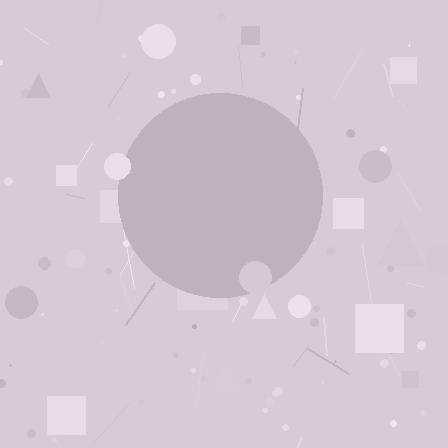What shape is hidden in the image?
A circle is hidden in the image.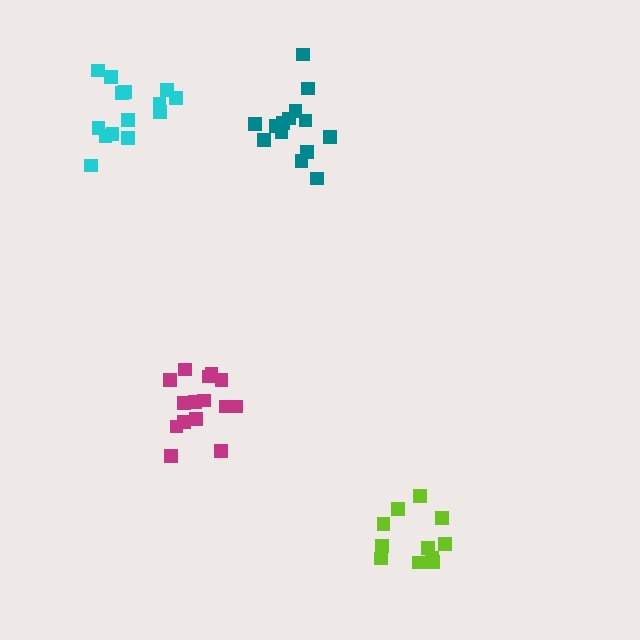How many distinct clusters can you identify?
There are 4 distinct clusters.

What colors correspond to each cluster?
The clusters are colored: teal, cyan, lime, magenta.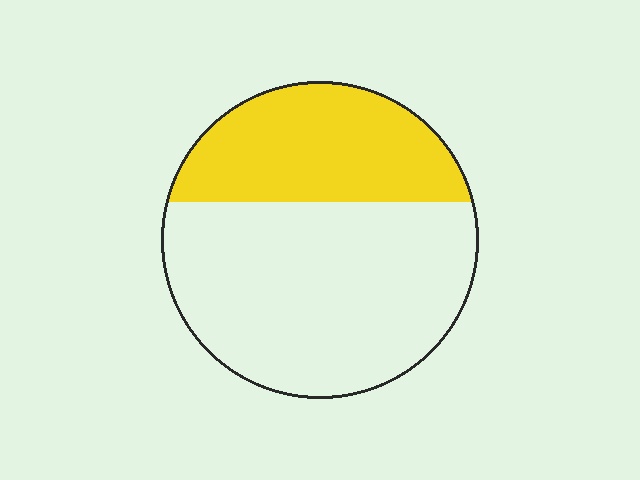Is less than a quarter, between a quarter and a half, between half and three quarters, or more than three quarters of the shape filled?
Between a quarter and a half.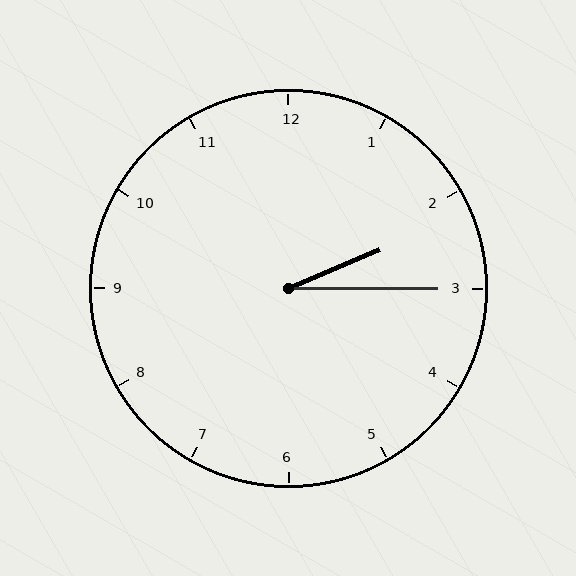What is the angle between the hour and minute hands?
Approximately 22 degrees.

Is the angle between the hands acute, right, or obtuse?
It is acute.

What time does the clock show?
2:15.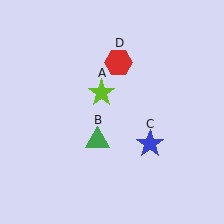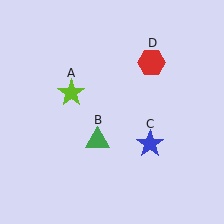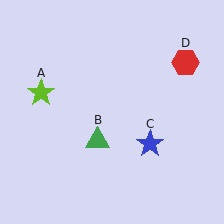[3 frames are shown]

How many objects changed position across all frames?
2 objects changed position: lime star (object A), red hexagon (object D).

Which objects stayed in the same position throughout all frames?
Green triangle (object B) and blue star (object C) remained stationary.